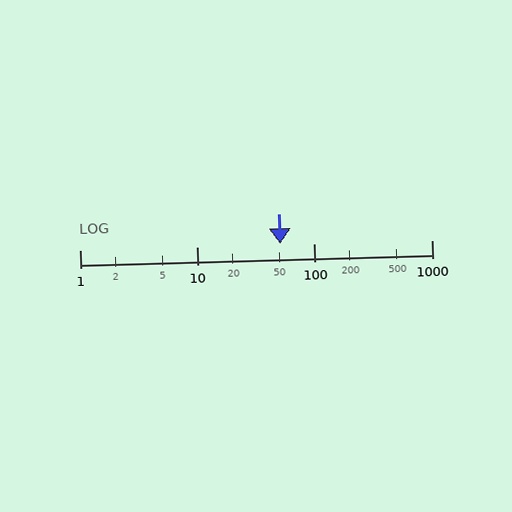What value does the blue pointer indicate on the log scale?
The pointer indicates approximately 51.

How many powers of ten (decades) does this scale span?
The scale spans 3 decades, from 1 to 1000.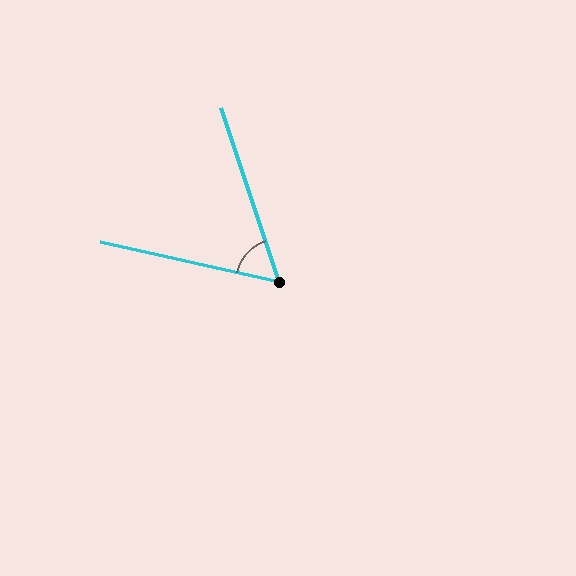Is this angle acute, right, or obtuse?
It is acute.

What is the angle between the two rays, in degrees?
Approximately 59 degrees.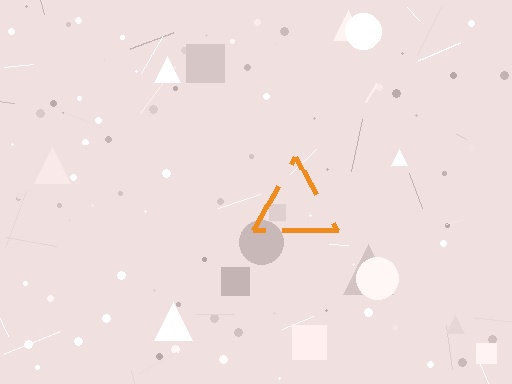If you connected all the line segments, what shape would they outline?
They would outline a triangle.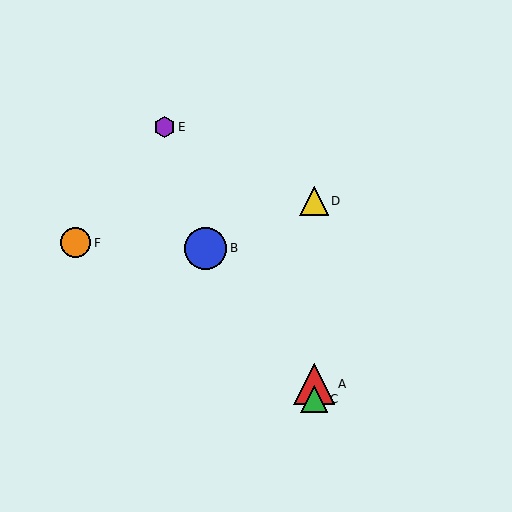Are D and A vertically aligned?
Yes, both are at x≈314.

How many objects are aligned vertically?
3 objects (A, C, D) are aligned vertically.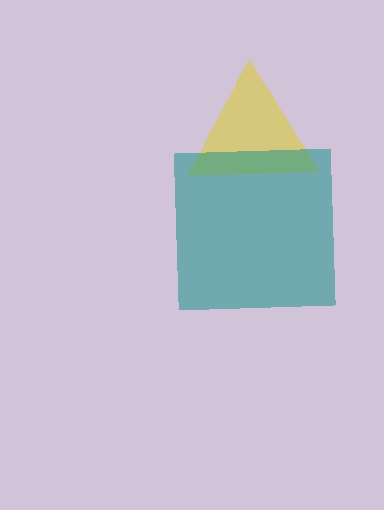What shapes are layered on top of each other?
The layered shapes are: a yellow triangle, a teal square.